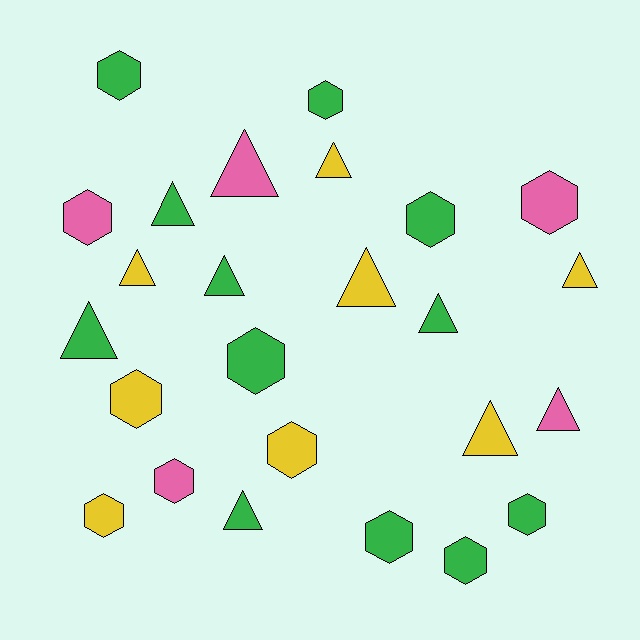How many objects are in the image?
There are 25 objects.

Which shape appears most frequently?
Hexagon, with 13 objects.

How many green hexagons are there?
There are 7 green hexagons.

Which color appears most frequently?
Green, with 12 objects.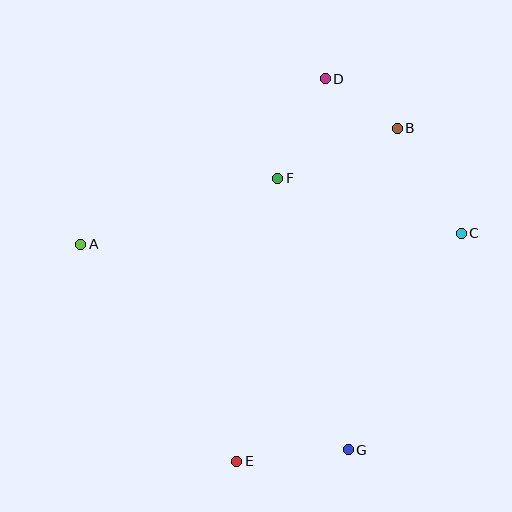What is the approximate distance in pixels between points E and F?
The distance between E and F is approximately 286 pixels.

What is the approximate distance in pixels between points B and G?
The distance between B and G is approximately 325 pixels.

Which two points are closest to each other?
Points B and D are closest to each other.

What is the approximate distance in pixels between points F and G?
The distance between F and G is approximately 280 pixels.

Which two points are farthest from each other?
Points D and E are farthest from each other.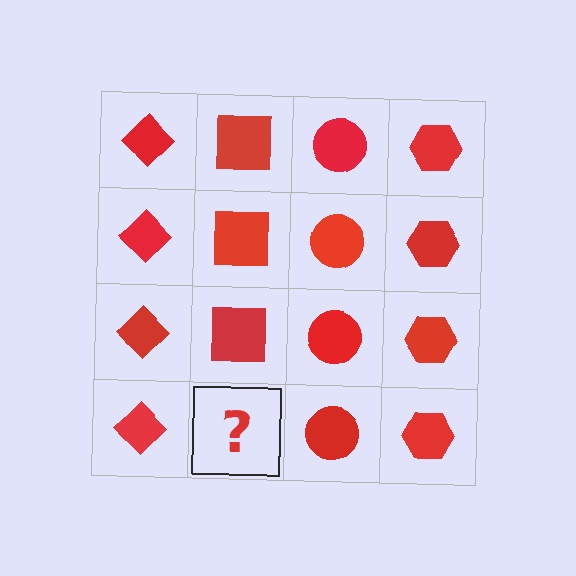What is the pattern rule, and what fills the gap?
The rule is that each column has a consistent shape. The gap should be filled with a red square.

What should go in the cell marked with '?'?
The missing cell should contain a red square.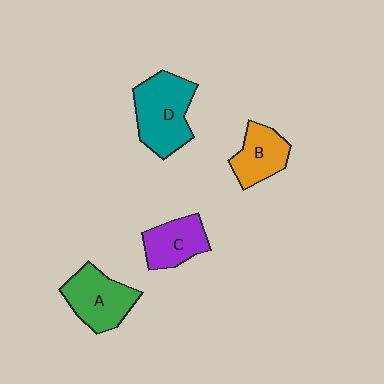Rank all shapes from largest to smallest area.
From largest to smallest: D (teal), A (green), C (purple), B (orange).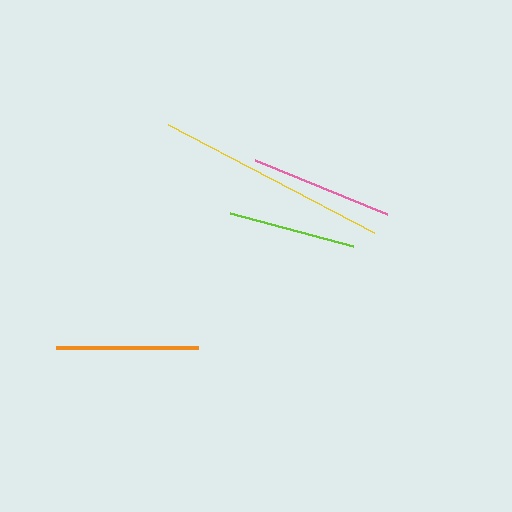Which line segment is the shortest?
The lime line is the shortest at approximately 128 pixels.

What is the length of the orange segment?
The orange segment is approximately 142 pixels long.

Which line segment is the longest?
The yellow line is the longest at approximately 233 pixels.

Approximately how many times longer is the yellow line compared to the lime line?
The yellow line is approximately 1.8 times the length of the lime line.